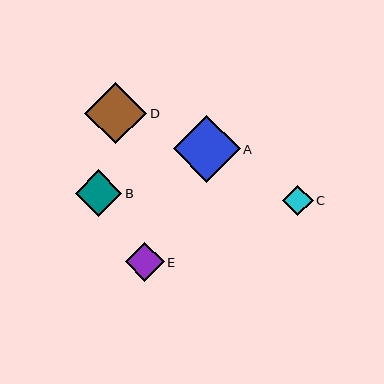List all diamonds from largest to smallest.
From largest to smallest: A, D, B, E, C.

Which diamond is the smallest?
Diamond C is the smallest with a size of approximately 31 pixels.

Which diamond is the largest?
Diamond A is the largest with a size of approximately 67 pixels.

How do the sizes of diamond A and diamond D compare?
Diamond A and diamond D are approximately the same size.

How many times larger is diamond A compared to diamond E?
Diamond A is approximately 1.7 times the size of diamond E.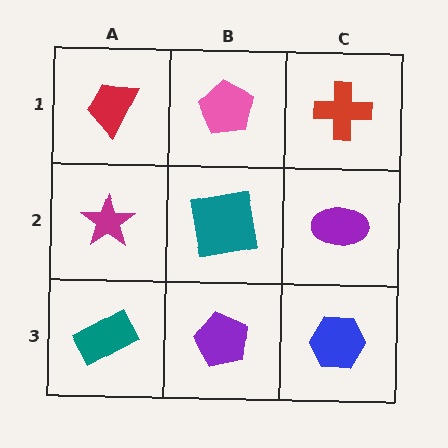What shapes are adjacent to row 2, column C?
A red cross (row 1, column C), a blue hexagon (row 3, column C), a teal square (row 2, column B).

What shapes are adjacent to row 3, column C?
A purple ellipse (row 2, column C), a purple pentagon (row 3, column B).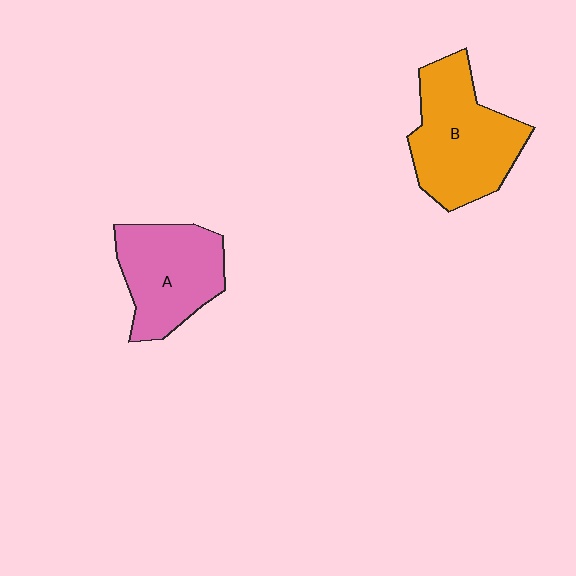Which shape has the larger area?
Shape B (orange).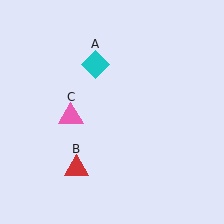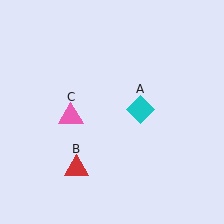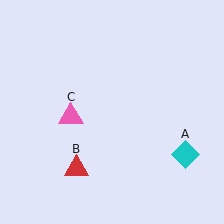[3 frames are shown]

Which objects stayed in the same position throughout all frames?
Red triangle (object B) and pink triangle (object C) remained stationary.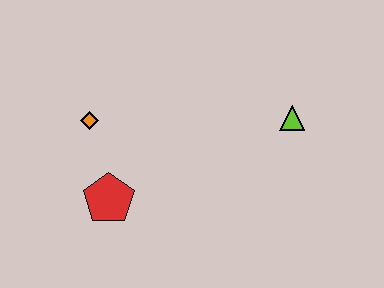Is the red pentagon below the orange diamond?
Yes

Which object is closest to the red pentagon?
The orange diamond is closest to the red pentagon.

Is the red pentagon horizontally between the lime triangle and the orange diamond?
Yes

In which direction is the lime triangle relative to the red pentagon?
The lime triangle is to the right of the red pentagon.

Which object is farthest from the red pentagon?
The lime triangle is farthest from the red pentagon.